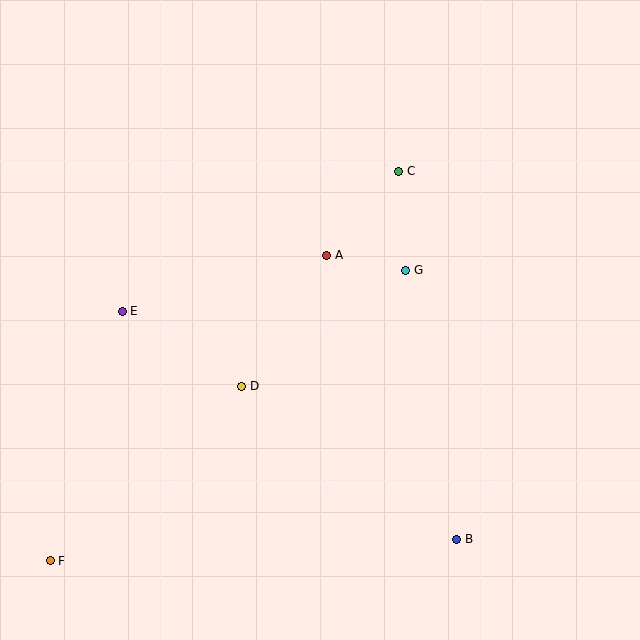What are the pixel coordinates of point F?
Point F is at (50, 561).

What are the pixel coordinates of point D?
Point D is at (242, 386).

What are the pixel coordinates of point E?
Point E is at (122, 311).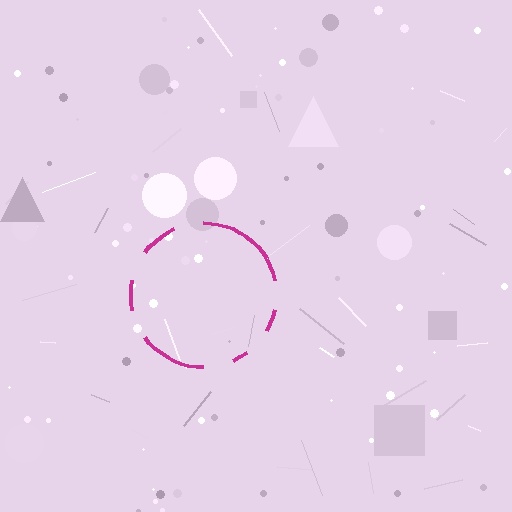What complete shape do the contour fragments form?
The contour fragments form a circle.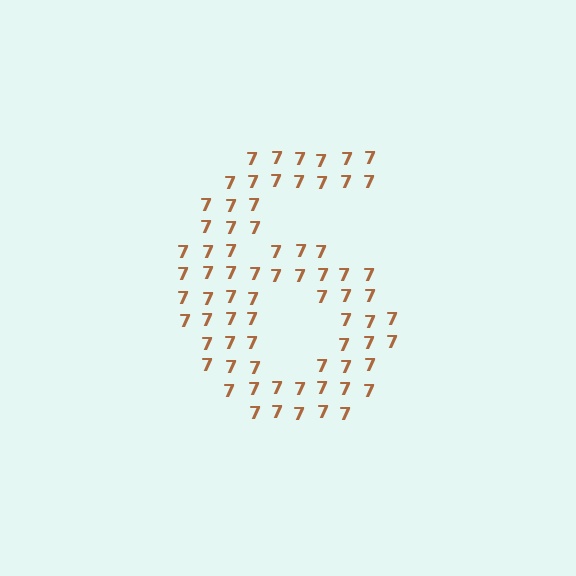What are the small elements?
The small elements are digit 7's.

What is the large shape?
The large shape is the digit 6.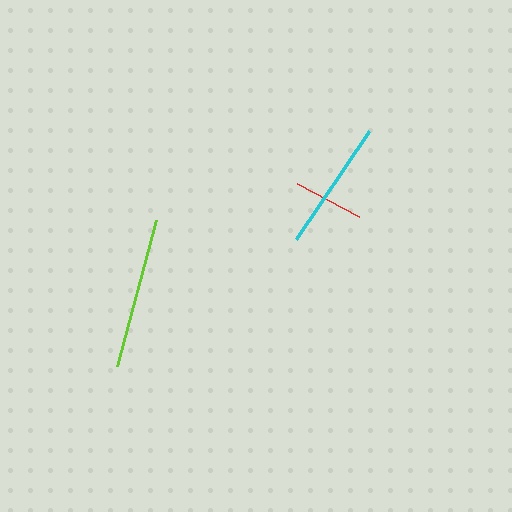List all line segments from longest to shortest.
From longest to shortest: lime, cyan, red.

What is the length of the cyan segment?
The cyan segment is approximately 130 pixels long.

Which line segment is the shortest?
The red line is the shortest at approximately 70 pixels.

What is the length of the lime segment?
The lime segment is approximately 151 pixels long.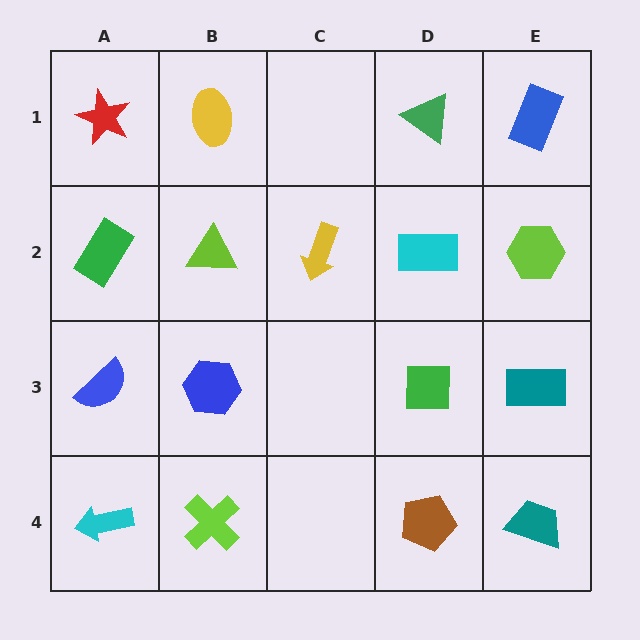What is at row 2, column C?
A yellow arrow.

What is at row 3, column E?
A teal rectangle.